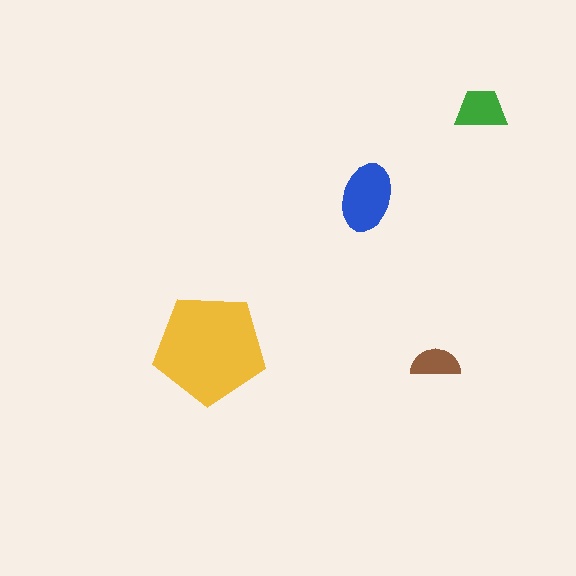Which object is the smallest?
The brown semicircle.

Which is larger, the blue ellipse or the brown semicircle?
The blue ellipse.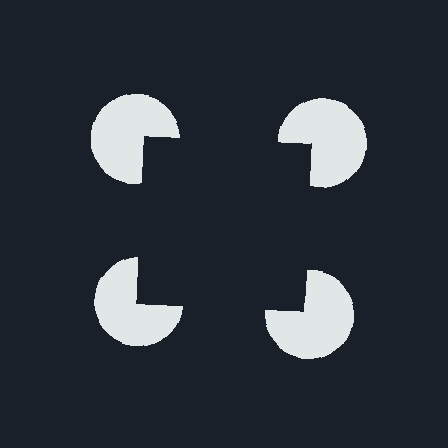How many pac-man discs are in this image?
There are 4 — one at each vertex of the illusory square.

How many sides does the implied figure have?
4 sides.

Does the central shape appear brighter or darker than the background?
It typically appears slightly darker than the background, even though no actual brightness change is drawn.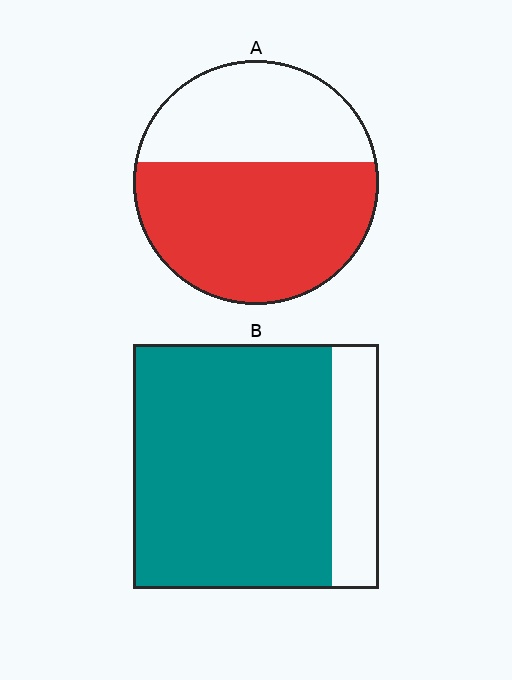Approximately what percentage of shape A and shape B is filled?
A is approximately 60% and B is approximately 80%.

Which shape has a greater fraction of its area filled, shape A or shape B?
Shape B.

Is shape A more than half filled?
Yes.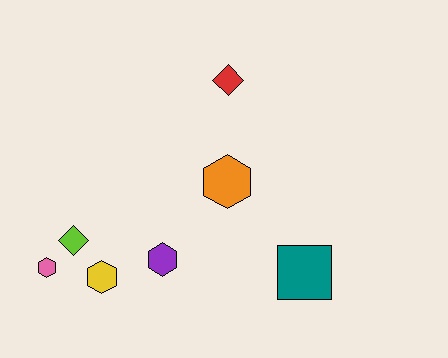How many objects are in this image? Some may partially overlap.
There are 7 objects.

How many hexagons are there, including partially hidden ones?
There are 4 hexagons.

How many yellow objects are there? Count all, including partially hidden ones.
There is 1 yellow object.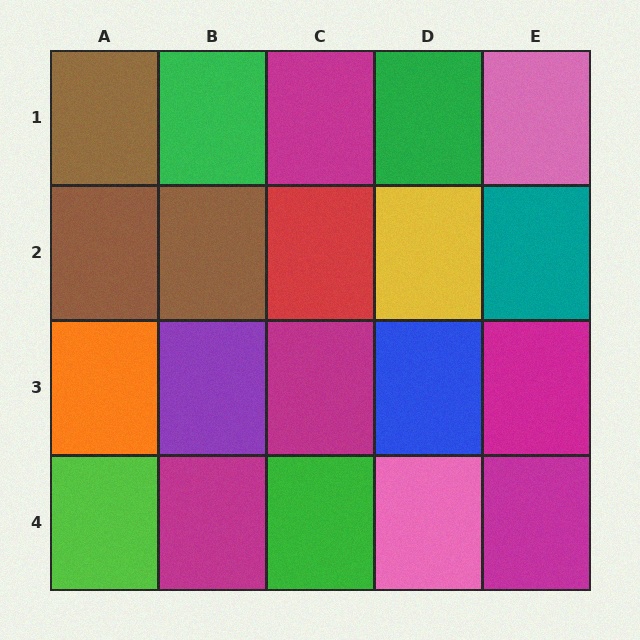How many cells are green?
3 cells are green.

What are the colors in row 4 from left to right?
Lime, magenta, green, pink, magenta.